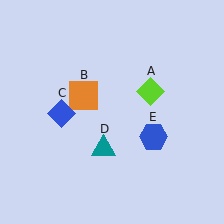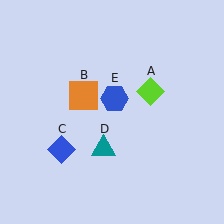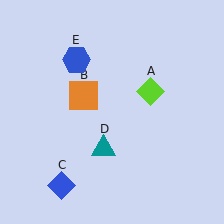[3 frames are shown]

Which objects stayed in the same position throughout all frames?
Lime diamond (object A) and orange square (object B) and teal triangle (object D) remained stationary.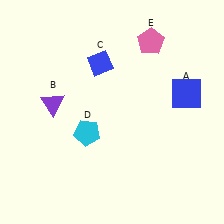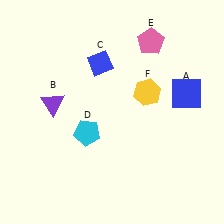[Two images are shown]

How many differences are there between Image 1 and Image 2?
There is 1 difference between the two images.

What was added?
A yellow hexagon (F) was added in Image 2.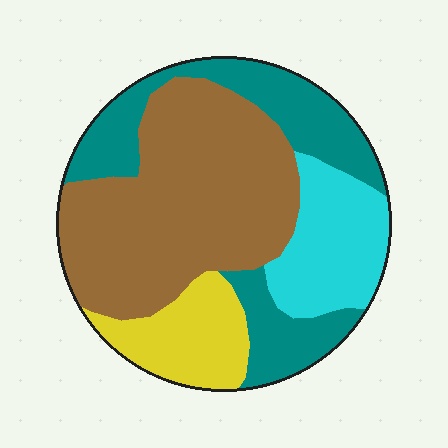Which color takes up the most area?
Brown, at roughly 45%.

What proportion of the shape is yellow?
Yellow covers around 15% of the shape.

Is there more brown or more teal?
Brown.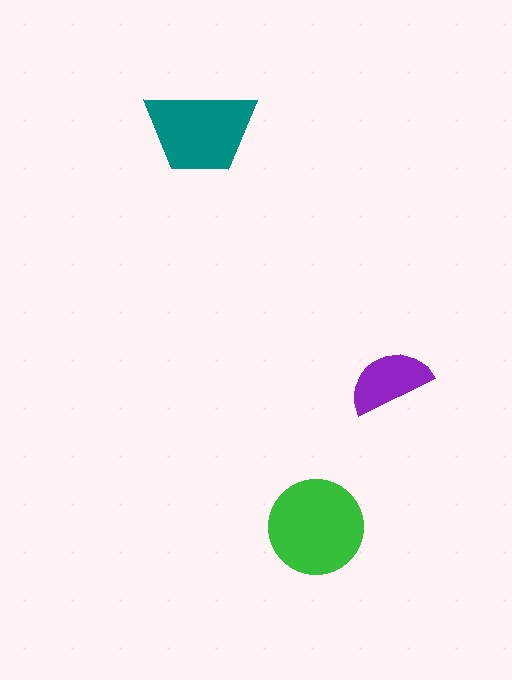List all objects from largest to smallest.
The green circle, the teal trapezoid, the purple semicircle.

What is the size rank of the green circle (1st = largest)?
1st.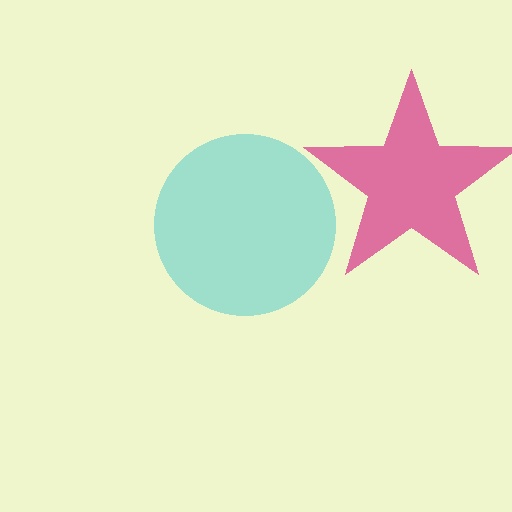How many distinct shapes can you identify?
There are 2 distinct shapes: a magenta star, a cyan circle.